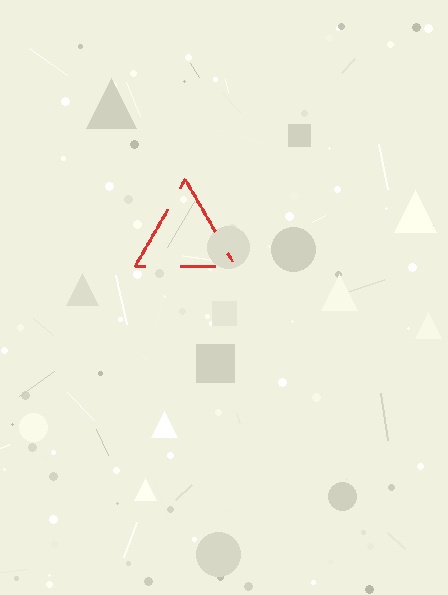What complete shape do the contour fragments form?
The contour fragments form a triangle.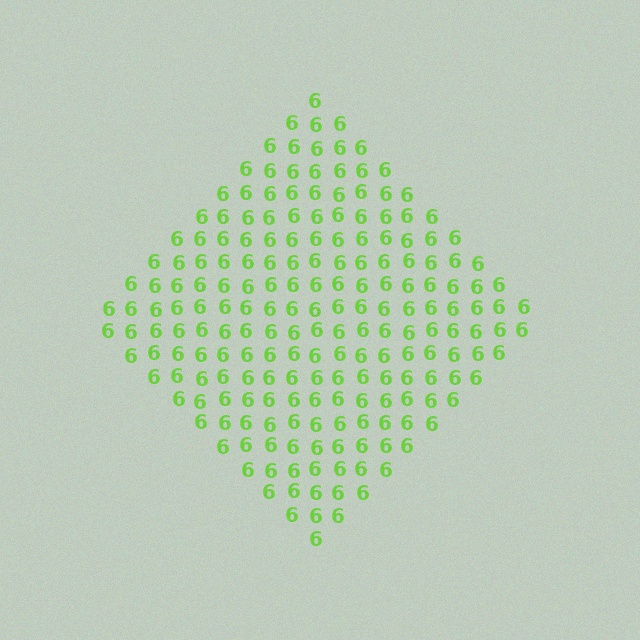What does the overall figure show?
The overall figure shows a diamond.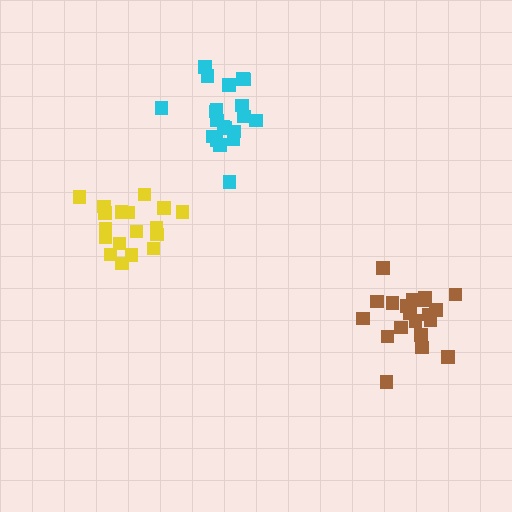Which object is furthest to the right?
The brown cluster is rightmost.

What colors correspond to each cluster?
The clusters are colored: yellow, brown, cyan.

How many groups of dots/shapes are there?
There are 3 groups.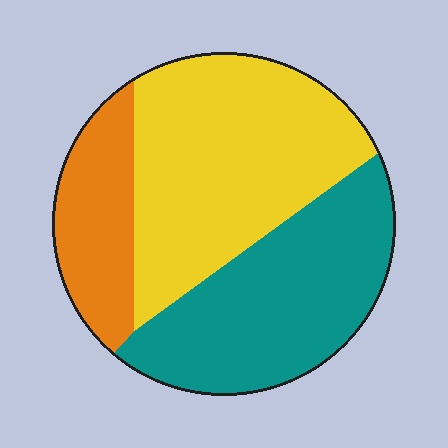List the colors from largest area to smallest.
From largest to smallest: yellow, teal, orange.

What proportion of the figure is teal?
Teal takes up between a quarter and a half of the figure.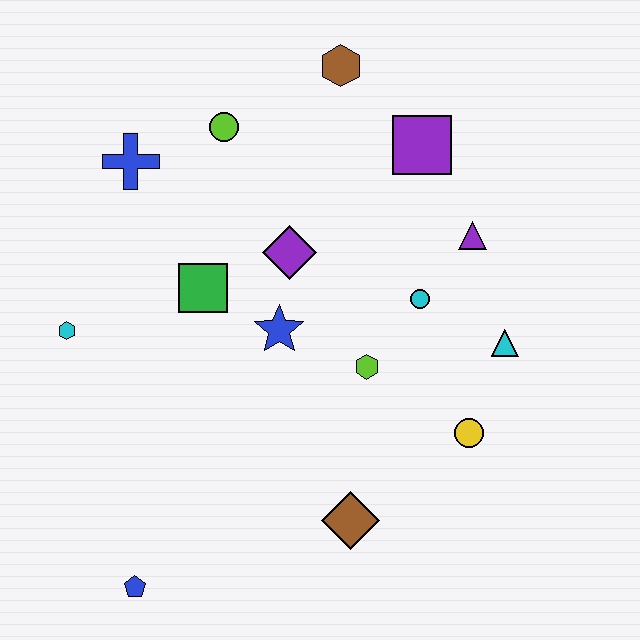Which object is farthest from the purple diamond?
The blue pentagon is farthest from the purple diamond.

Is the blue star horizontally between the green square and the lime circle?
No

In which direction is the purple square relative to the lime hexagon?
The purple square is above the lime hexagon.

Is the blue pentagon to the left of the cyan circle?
Yes